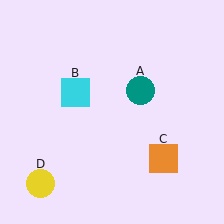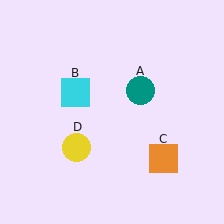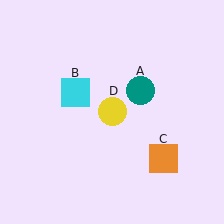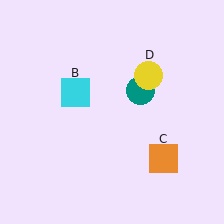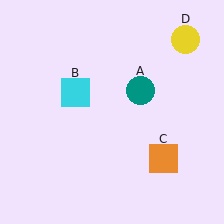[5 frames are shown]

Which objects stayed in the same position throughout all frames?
Teal circle (object A) and cyan square (object B) and orange square (object C) remained stationary.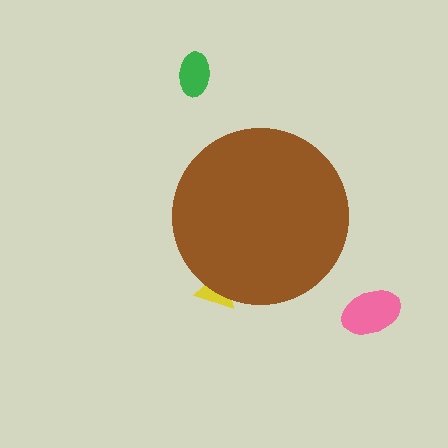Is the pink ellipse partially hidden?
No, the pink ellipse is fully visible.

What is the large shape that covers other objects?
A brown circle.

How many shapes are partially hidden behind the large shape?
1 shape is partially hidden.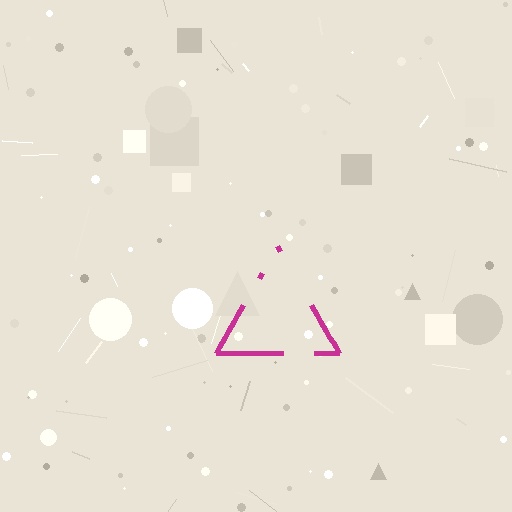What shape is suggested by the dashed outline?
The dashed outline suggests a triangle.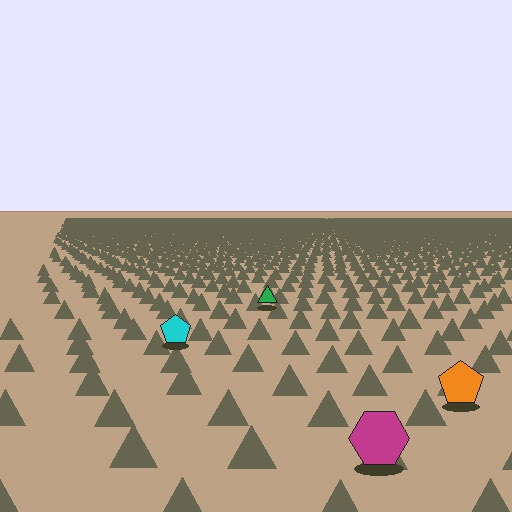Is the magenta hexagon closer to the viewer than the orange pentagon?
Yes. The magenta hexagon is closer — you can tell from the texture gradient: the ground texture is coarser near it.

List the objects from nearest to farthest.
From nearest to farthest: the magenta hexagon, the orange pentagon, the cyan pentagon, the green triangle.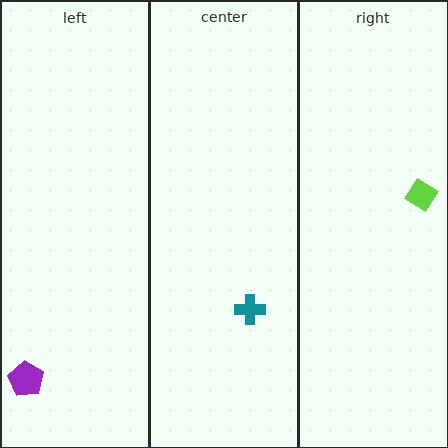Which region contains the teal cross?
The center region.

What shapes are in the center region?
The teal cross.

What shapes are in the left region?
The purple pentagon.